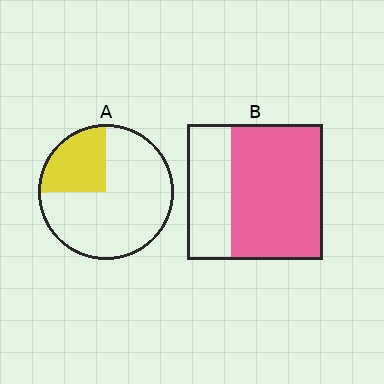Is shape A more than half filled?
No.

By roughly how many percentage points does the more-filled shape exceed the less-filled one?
By roughly 45 percentage points (B over A).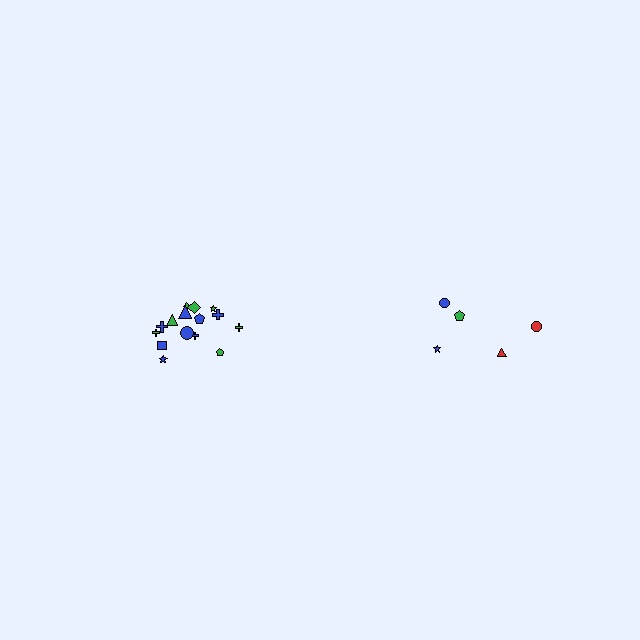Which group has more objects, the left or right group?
The left group.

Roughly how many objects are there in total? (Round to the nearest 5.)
Roughly 20 objects in total.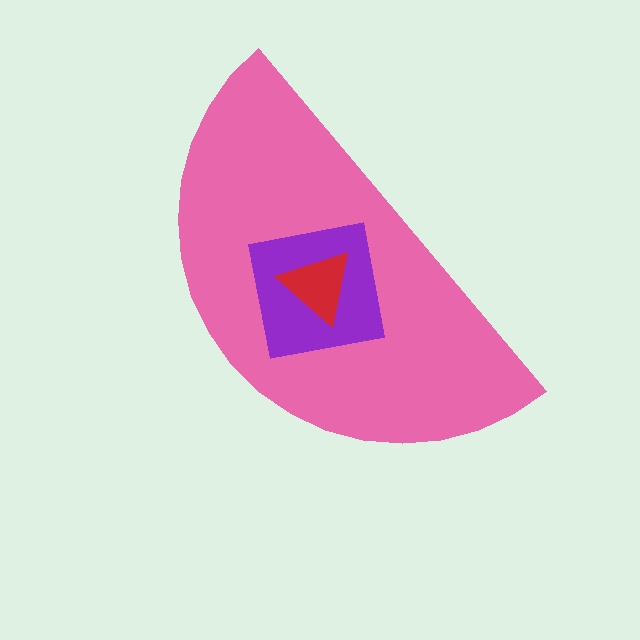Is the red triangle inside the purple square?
Yes.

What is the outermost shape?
The pink semicircle.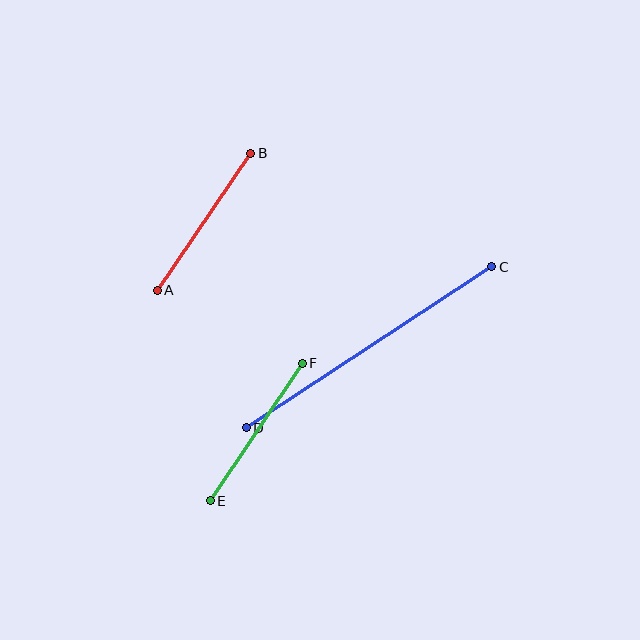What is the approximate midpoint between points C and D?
The midpoint is at approximately (369, 347) pixels.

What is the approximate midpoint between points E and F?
The midpoint is at approximately (256, 432) pixels.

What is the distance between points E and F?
The distance is approximately 166 pixels.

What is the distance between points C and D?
The distance is approximately 294 pixels.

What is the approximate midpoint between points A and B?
The midpoint is at approximately (204, 222) pixels.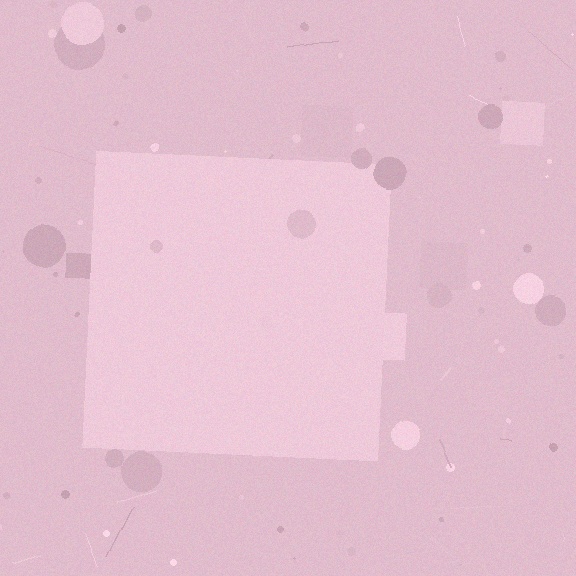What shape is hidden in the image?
A square is hidden in the image.